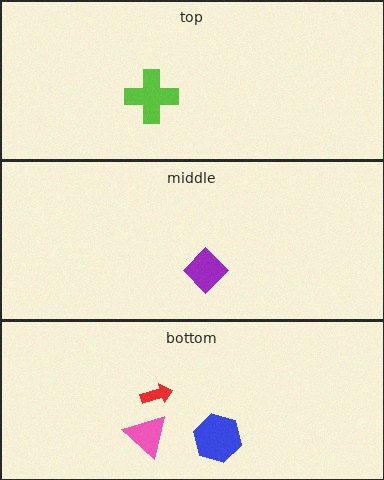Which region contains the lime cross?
The top region.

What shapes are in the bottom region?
The red arrow, the blue hexagon, the pink triangle.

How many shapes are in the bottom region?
3.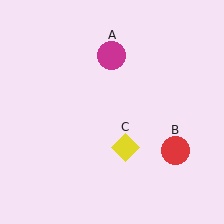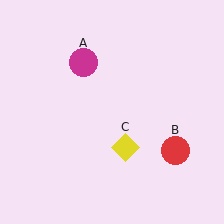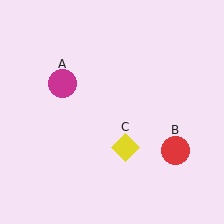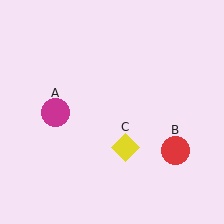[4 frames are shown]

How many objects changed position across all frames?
1 object changed position: magenta circle (object A).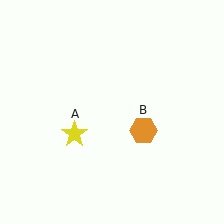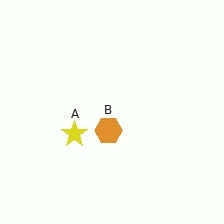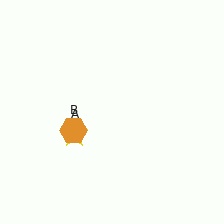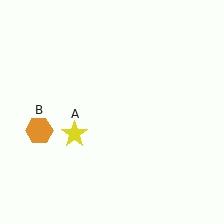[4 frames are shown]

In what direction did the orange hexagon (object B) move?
The orange hexagon (object B) moved left.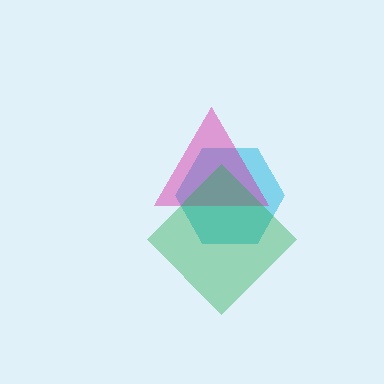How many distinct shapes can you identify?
There are 3 distinct shapes: a cyan hexagon, a magenta triangle, a green diamond.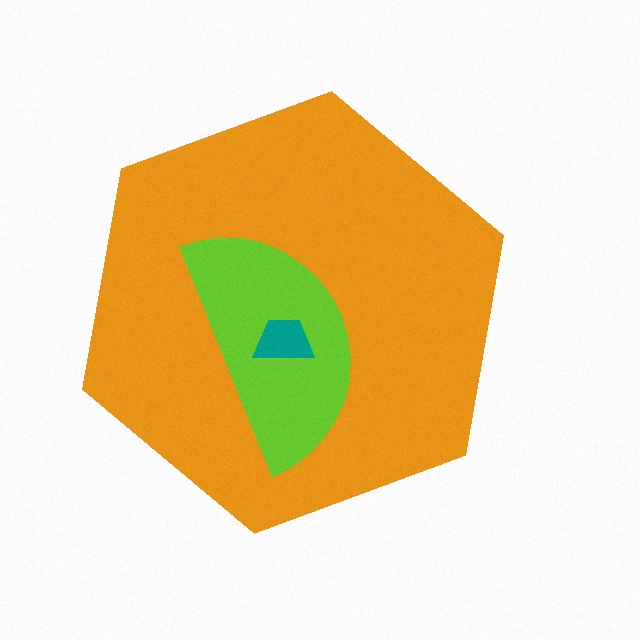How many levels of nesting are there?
3.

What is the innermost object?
The teal trapezoid.